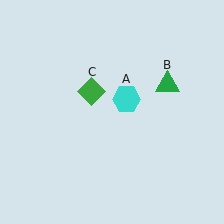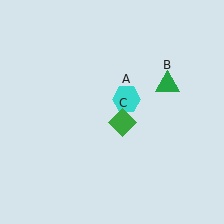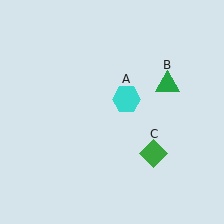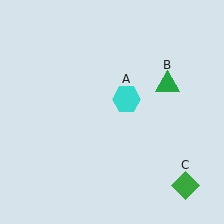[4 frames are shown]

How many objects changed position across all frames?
1 object changed position: green diamond (object C).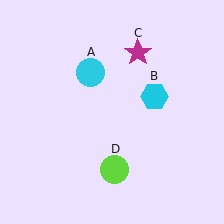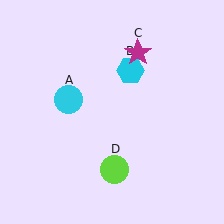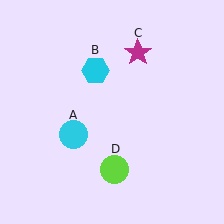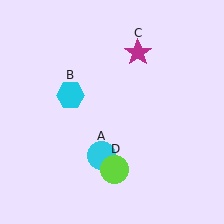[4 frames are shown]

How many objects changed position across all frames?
2 objects changed position: cyan circle (object A), cyan hexagon (object B).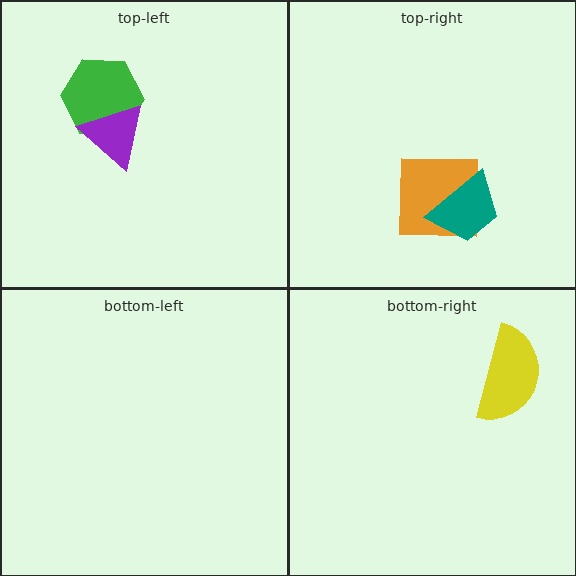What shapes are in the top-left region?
The green hexagon, the purple triangle.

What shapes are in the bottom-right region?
The yellow semicircle.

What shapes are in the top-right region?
The orange square, the teal trapezoid.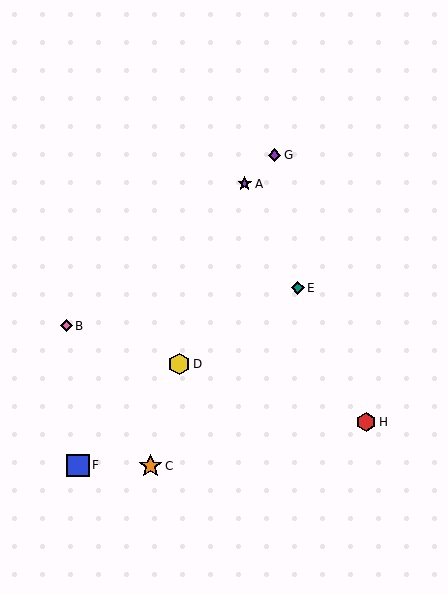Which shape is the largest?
The orange star (labeled C) is the largest.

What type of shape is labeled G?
Shape G is a purple diamond.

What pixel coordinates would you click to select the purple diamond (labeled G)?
Click at (275, 155) to select the purple diamond G.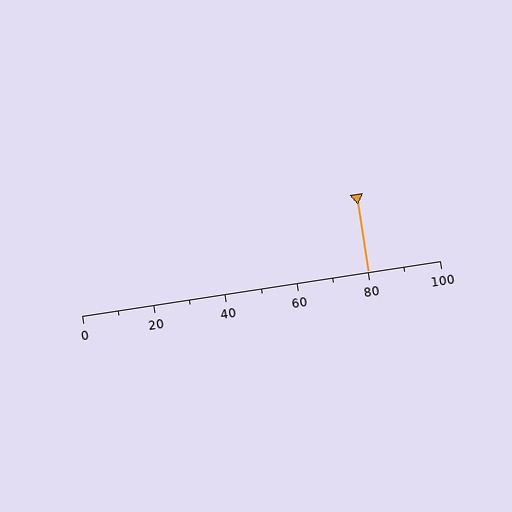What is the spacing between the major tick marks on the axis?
The major ticks are spaced 20 apart.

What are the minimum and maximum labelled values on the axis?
The axis runs from 0 to 100.